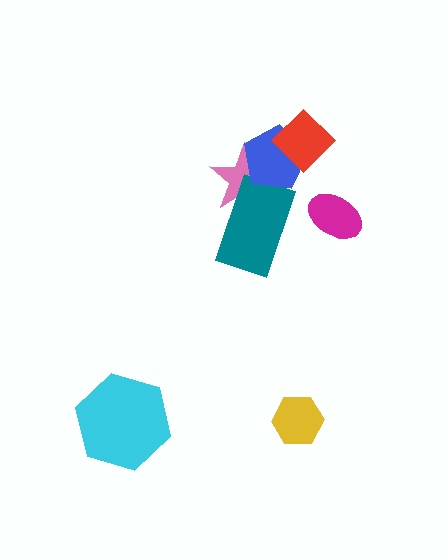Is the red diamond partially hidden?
No, no other shape covers it.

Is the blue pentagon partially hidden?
Yes, it is partially covered by another shape.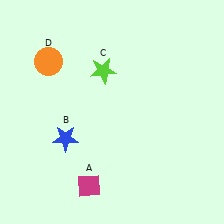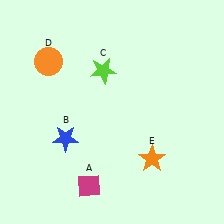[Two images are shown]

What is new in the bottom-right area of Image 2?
An orange star (E) was added in the bottom-right area of Image 2.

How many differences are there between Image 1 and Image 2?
There is 1 difference between the two images.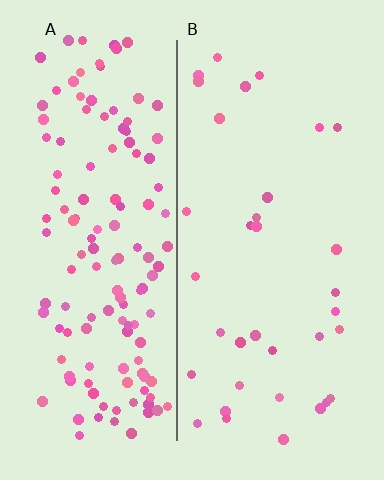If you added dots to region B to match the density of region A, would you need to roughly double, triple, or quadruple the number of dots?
Approximately quadruple.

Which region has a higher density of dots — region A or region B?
A (the left).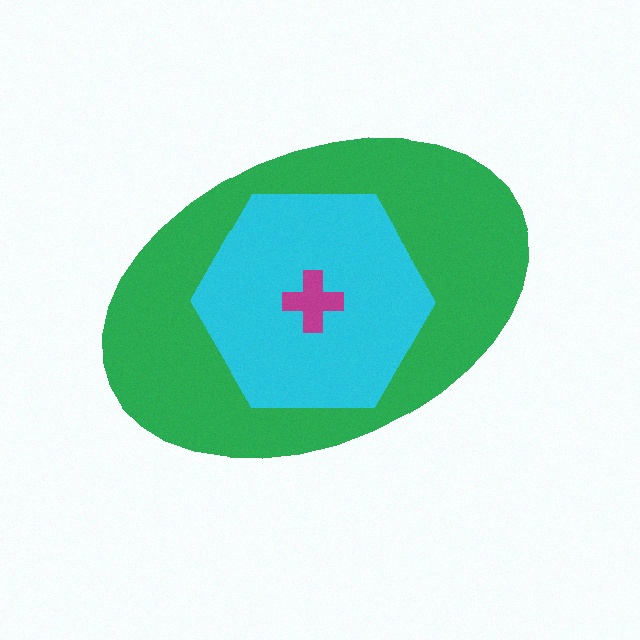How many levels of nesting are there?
3.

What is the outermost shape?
The green ellipse.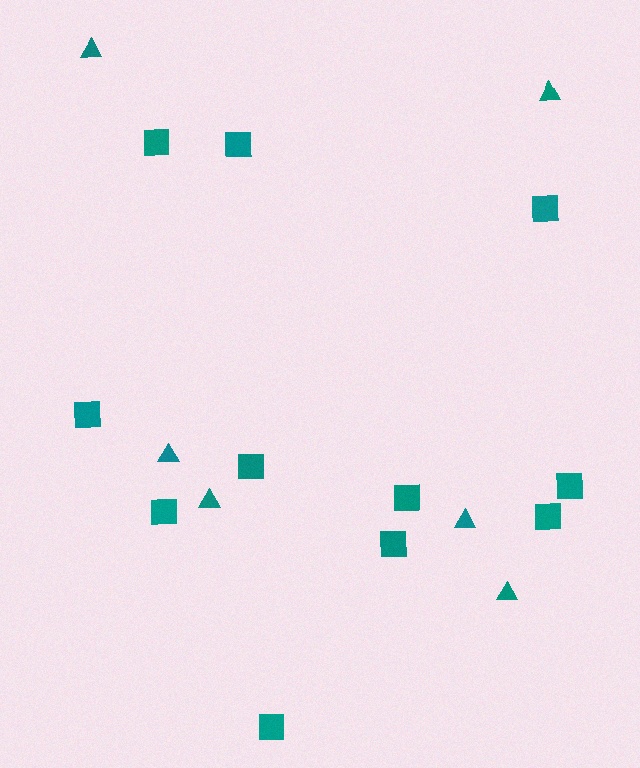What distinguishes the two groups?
There are 2 groups: one group of triangles (6) and one group of squares (11).